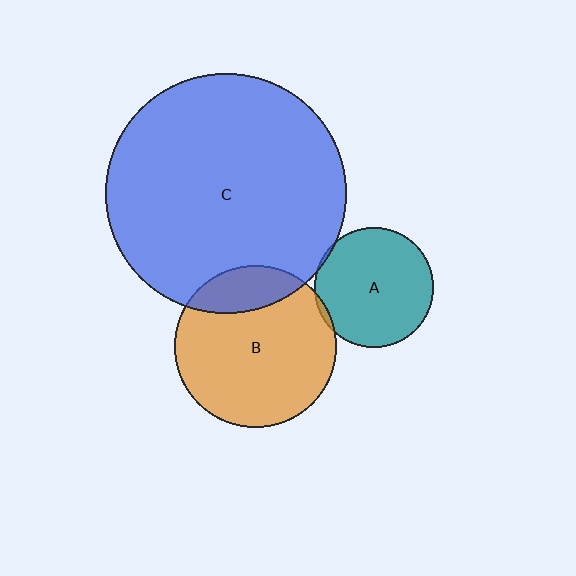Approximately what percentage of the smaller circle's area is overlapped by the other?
Approximately 5%.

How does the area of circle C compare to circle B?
Approximately 2.2 times.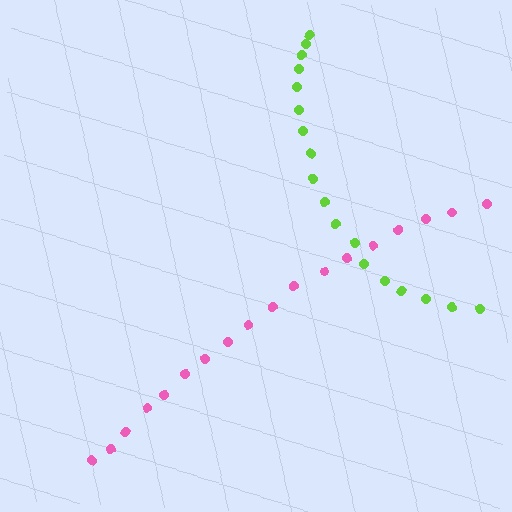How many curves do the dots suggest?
There are 2 distinct paths.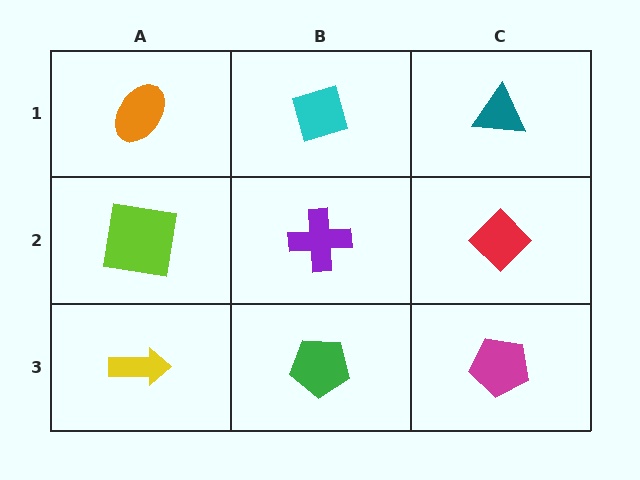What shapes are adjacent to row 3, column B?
A purple cross (row 2, column B), a yellow arrow (row 3, column A), a magenta pentagon (row 3, column C).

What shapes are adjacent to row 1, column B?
A purple cross (row 2, column B), an orange ellipse (row 1, column A), a teal triangle (row 1, column C).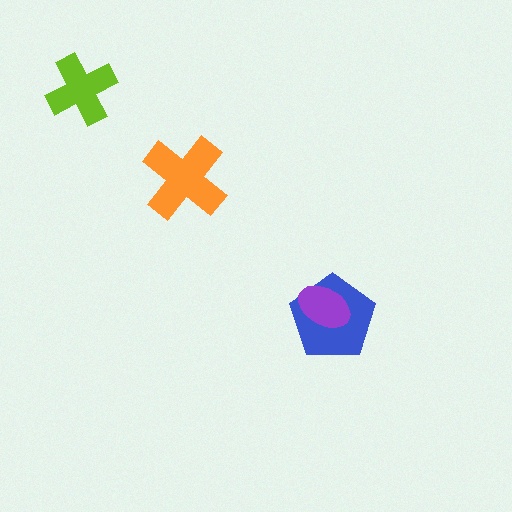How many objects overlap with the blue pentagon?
1 object overlaps with the blue pentagon.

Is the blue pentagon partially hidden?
Yes, it is partially covered by another shape.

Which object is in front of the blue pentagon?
The purple ellipse is in front of the blue pentagon.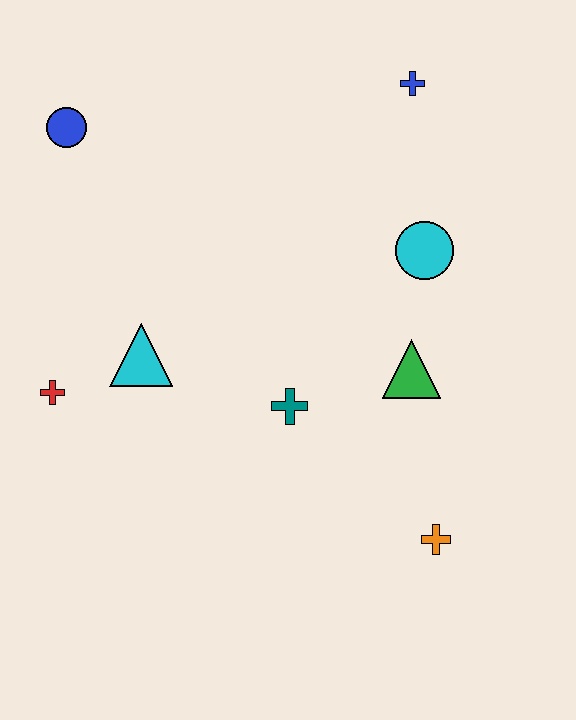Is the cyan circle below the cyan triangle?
No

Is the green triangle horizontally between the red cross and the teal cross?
No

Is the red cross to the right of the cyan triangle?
No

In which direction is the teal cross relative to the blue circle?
The teal cross is below the blue circle.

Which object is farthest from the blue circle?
The orange cross is farthest from the blue circle.